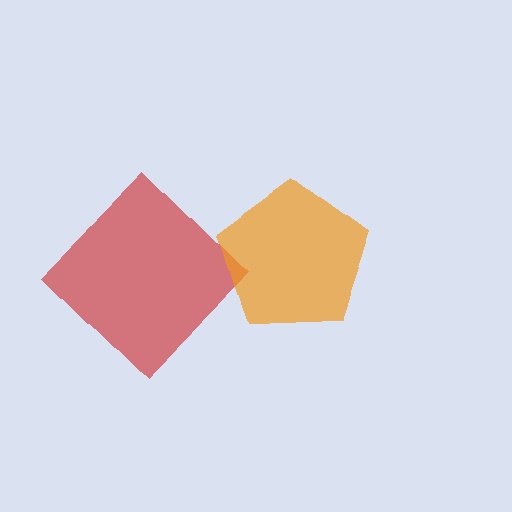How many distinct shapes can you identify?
There are 2 distinct shapes: a red diamond, an orange pentagon.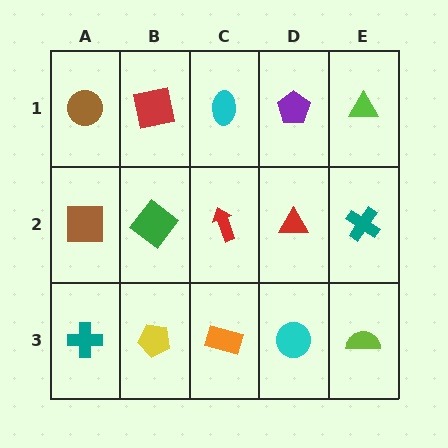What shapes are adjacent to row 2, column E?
A lime triangle (row 1, column E), a lime semicircle (row 3, column E), a red triangle (row 2, column D).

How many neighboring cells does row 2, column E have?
3.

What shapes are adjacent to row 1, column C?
A red arrow (row 2, column C), a red square (row 1, column B), a purple pentagon (row 1, column D).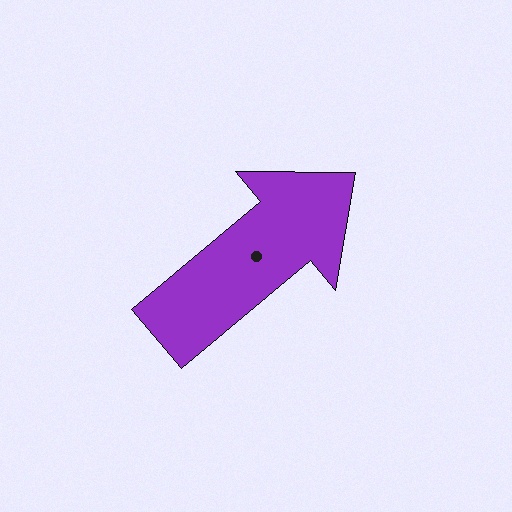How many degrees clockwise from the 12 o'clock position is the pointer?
Approximately 50 degrees.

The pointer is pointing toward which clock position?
Roughly 2 o'clock.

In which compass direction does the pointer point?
Northeast.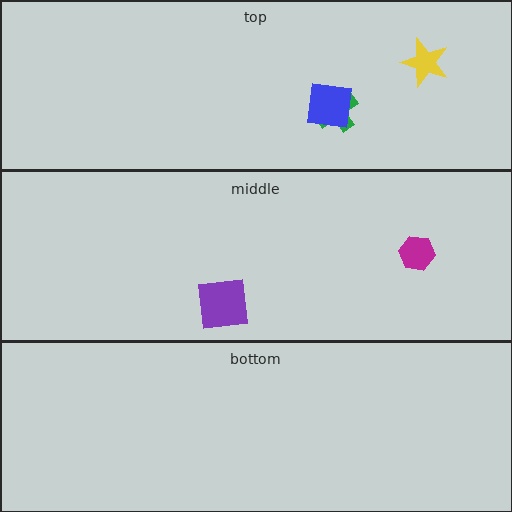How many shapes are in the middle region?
2.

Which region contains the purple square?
The middle region.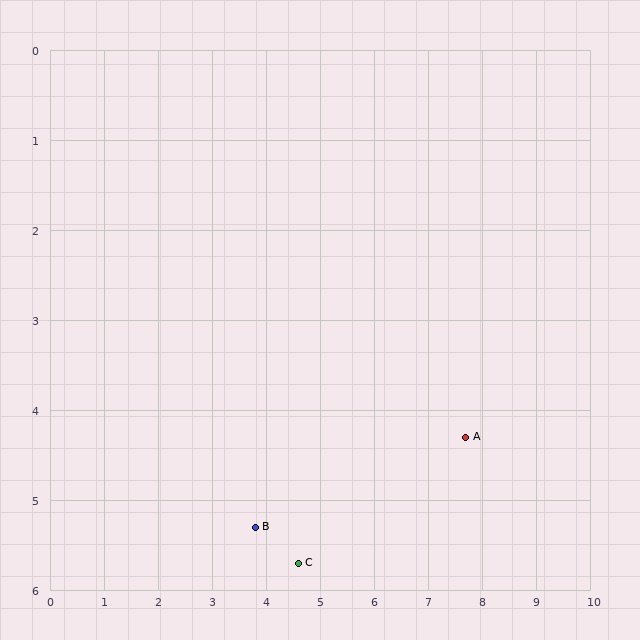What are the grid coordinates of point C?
Point C is at approximately (4.6, 5.7).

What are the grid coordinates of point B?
Point B is at approximately (3.8, 5.3).